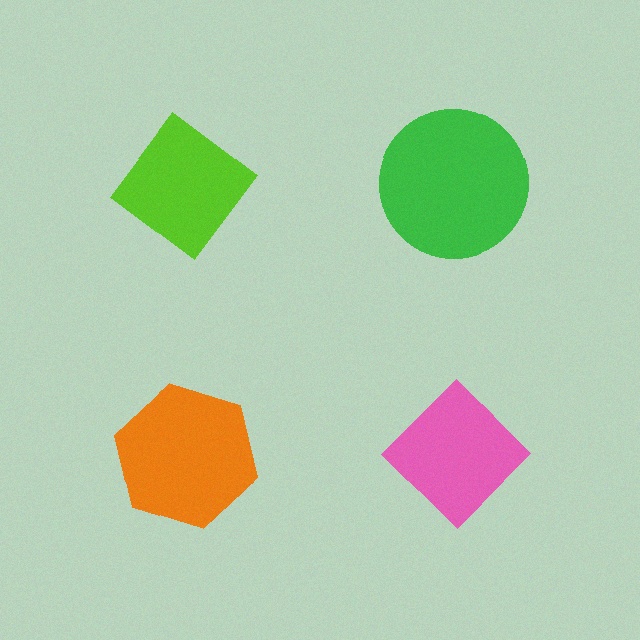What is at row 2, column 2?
A pink diamond.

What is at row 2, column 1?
An orange hexagon.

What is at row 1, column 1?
A lime diamond.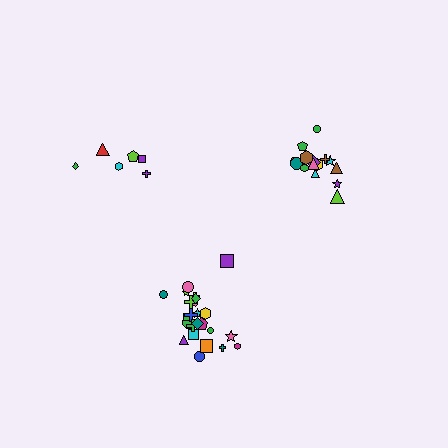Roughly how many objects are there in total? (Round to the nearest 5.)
Roughly 45 objects in total.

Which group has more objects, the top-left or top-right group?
The top-right group.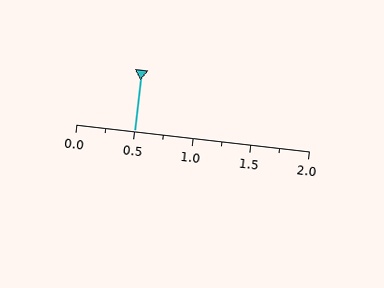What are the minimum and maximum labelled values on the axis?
The axis runs from 0.0 to 2.0.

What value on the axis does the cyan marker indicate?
The marker indicates approximately 0.5.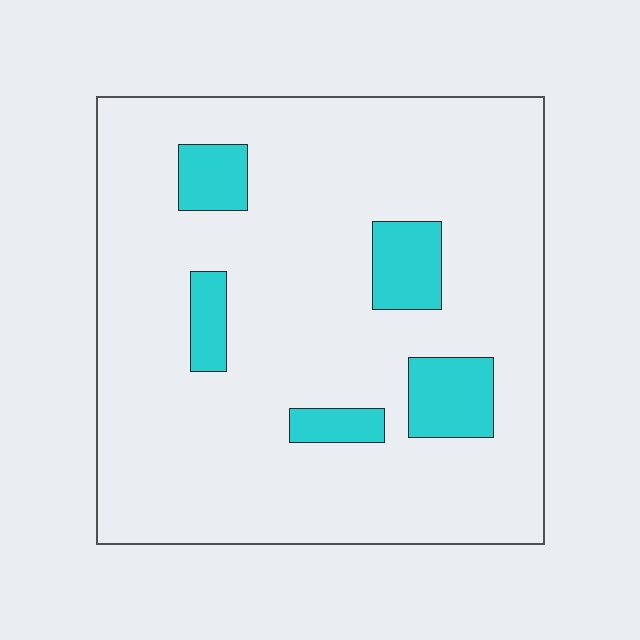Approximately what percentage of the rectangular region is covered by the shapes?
Approximately 10%.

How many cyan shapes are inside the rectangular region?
5.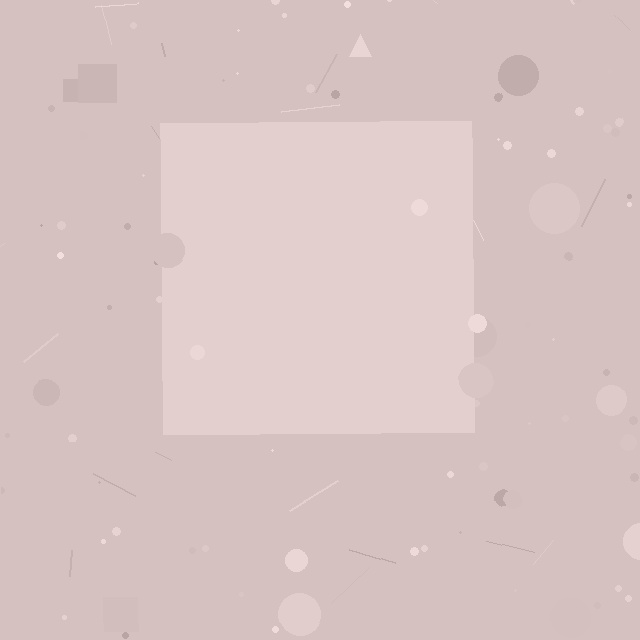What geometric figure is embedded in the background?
A square is embedded in the background.